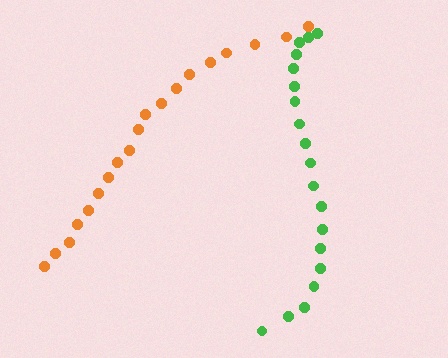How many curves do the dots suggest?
There are 2 distinct paths.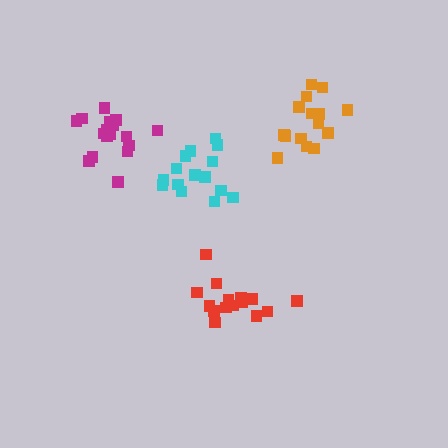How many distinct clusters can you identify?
There are 4 distinct clusters.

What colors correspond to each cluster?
The clusters are colored: red, magenta, cyan, orange.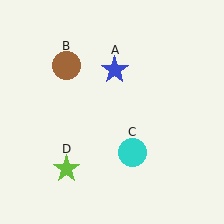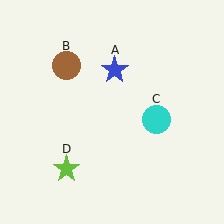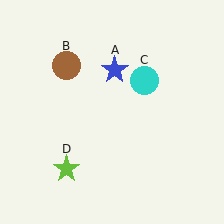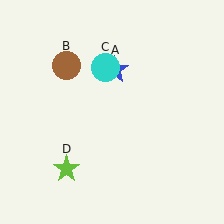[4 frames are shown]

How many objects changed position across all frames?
1 object changed position: cyan circle (object C).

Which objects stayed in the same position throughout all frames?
Blue star (object A) and brown circle (object B) and lime star (object D) remained stationary.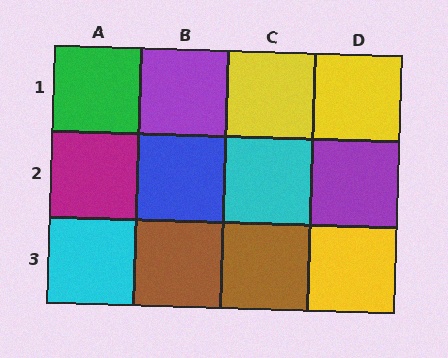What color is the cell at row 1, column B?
Purple.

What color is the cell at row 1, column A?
Green.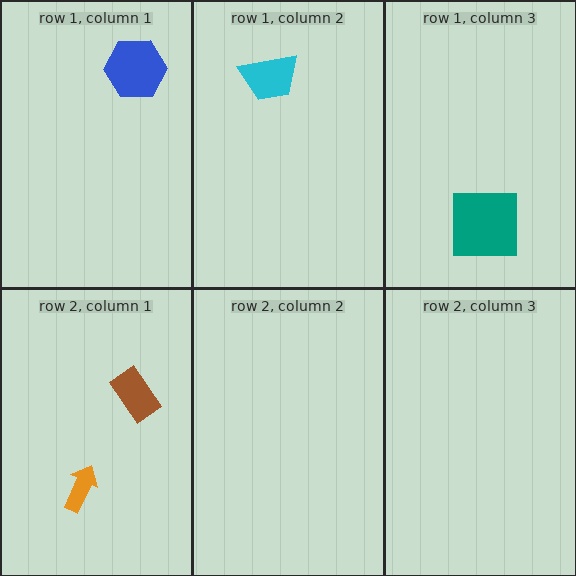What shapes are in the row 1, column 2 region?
The cyan trapezoid.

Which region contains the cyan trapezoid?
The row 1, column 2 region.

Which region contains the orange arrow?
The row 2, column 1 region.